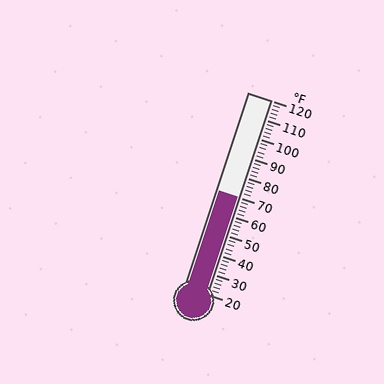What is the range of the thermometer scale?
The thermometer scale ranges from 20°F to 120°F.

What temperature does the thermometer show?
The thermometer shows approximately 70°F.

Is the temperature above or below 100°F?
The temperature is below 100°F.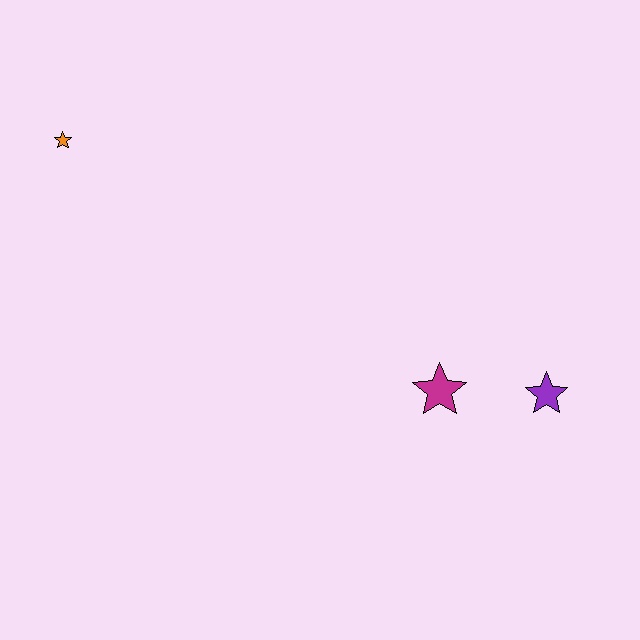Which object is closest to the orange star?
The magenta star is closest to the orange star.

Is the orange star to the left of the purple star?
Yes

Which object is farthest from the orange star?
The purple star is farthest from the orange star.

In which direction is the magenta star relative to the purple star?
The magenta star is to the left of the purple star.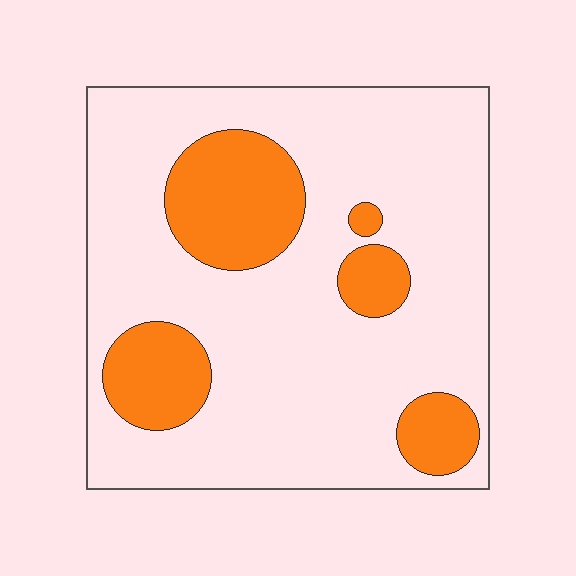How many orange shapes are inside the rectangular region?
5.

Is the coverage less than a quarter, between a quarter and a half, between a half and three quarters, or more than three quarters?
Less than a quarter.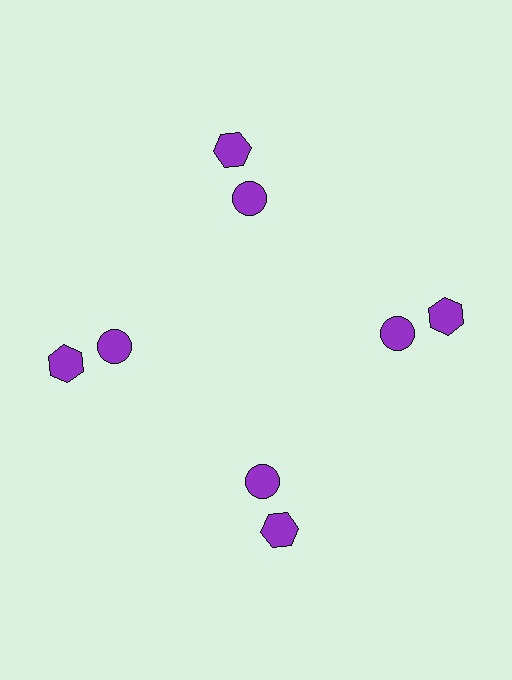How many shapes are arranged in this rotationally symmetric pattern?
There are 8 shapes, arranged in 4 groups of 2.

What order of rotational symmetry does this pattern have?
This pattern has 4-fold rotational symmetry.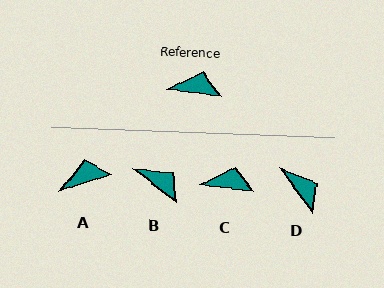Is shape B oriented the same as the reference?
No, it is off by about 31 degrees.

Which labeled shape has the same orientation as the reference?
C.